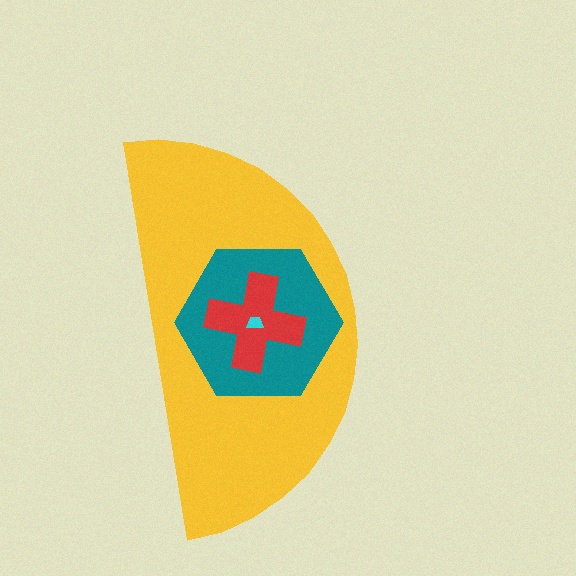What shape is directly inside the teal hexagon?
The red cross.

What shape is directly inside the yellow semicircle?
The teal hexagon.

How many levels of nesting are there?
4.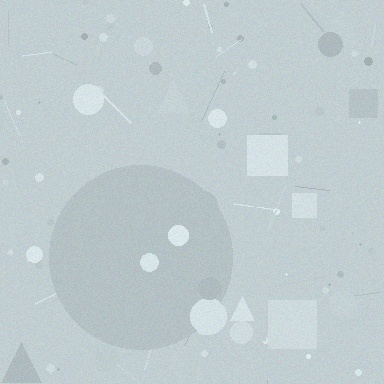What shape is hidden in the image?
A circle is hidden in the image.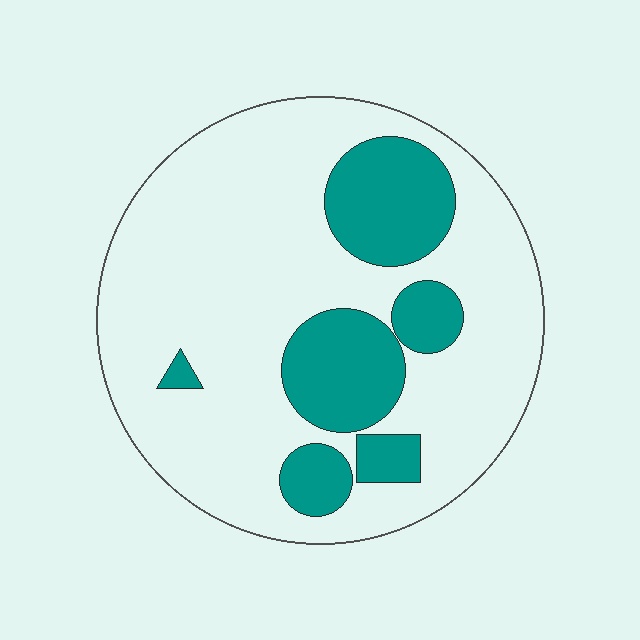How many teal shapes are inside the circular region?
6.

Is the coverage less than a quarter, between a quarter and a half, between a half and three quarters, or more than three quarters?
Less than a quarter.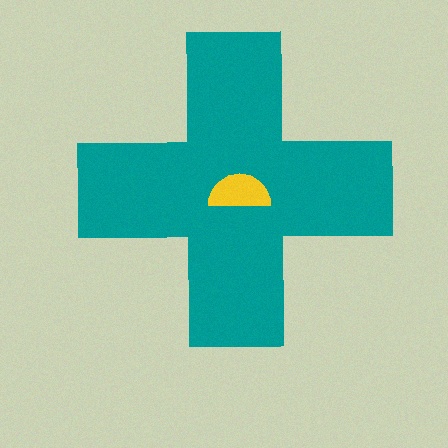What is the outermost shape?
The teal cross.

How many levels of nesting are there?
2.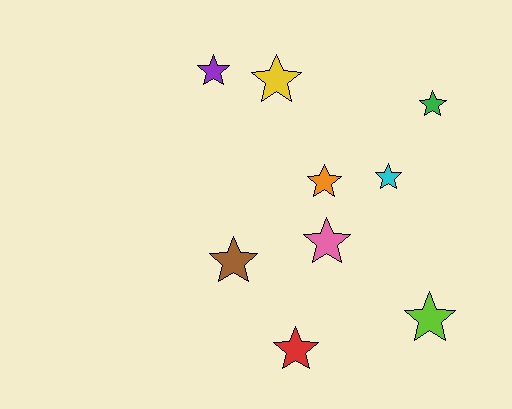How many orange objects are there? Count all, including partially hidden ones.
There is 1 orange object.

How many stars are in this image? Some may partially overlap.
There are 9 stars.